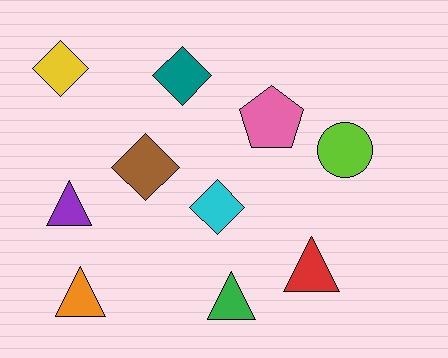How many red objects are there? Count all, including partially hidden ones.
There is 1 red object.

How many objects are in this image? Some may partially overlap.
There are 10 objects.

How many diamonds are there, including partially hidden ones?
There are 4 diamonds.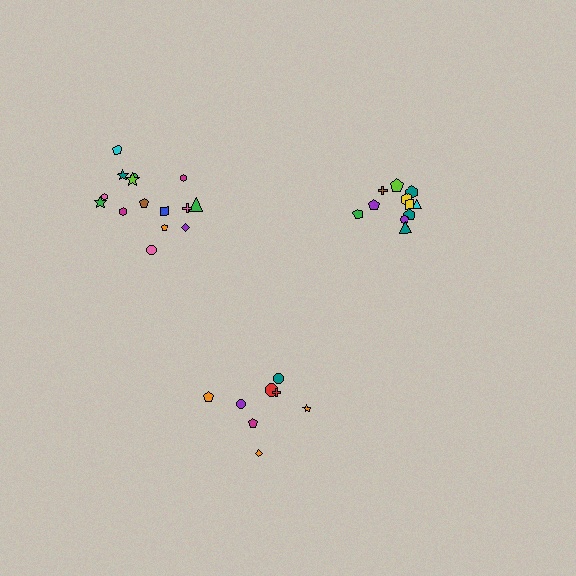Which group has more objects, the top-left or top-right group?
The top-left group.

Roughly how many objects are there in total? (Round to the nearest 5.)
Roughly 35 objects in total.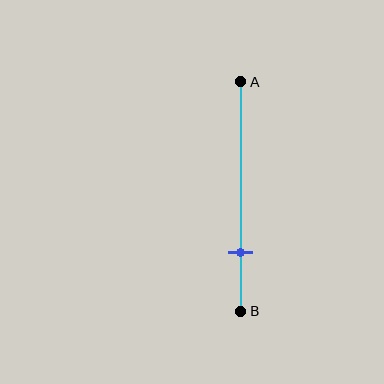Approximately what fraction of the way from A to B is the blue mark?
The blue mark is approximately 75% of the way from A to B.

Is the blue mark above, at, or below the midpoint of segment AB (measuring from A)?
The blue mark is below the midpoint of segment AB.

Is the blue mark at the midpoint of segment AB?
No, the mark is at about 75% from A, not at the 50% midpoint.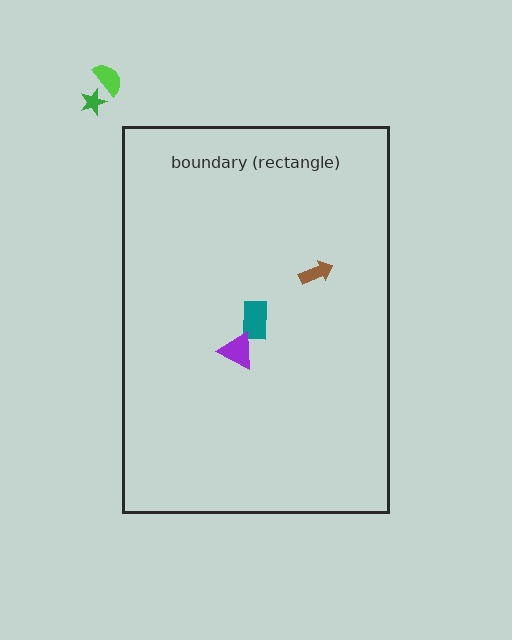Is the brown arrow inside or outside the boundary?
Inside.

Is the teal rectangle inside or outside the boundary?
Inside.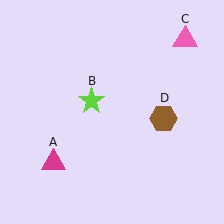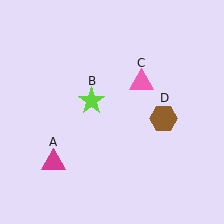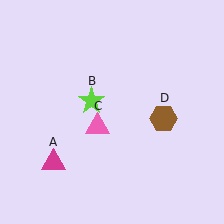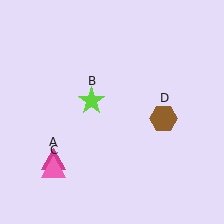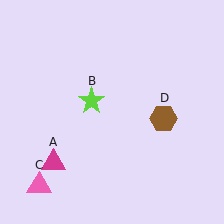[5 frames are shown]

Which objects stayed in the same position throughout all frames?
Magenta triangle (object A) and lime star (object B) and brown hexagon (object D) remained stationary.